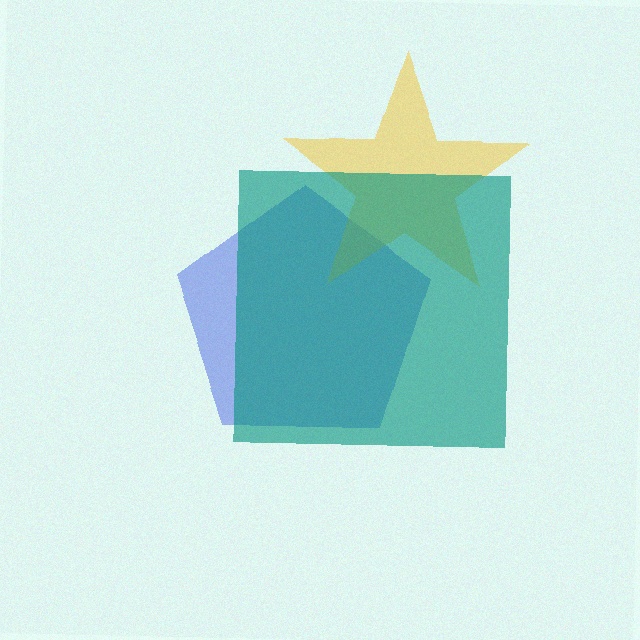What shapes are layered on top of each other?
The layered shapes are: a blue pentagon, a yellow star, a teal square.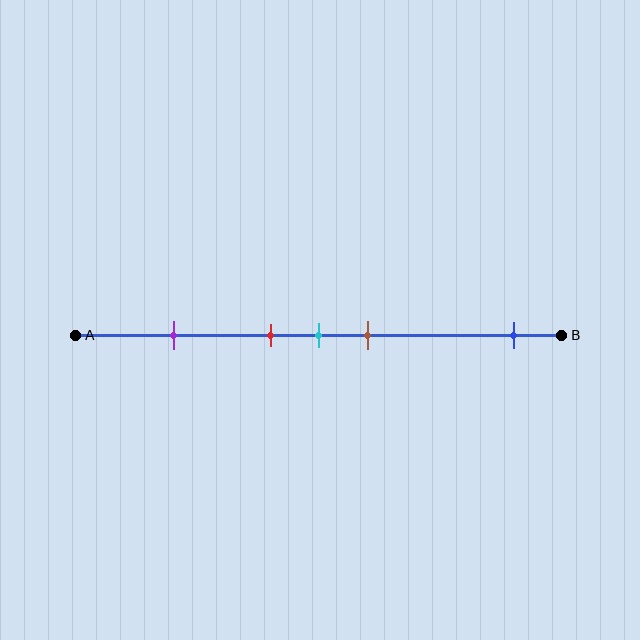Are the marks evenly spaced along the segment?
No, the marks are not evenly spaced.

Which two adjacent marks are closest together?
The red and cyan marks are the closest adjacent pair.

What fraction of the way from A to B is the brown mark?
The brown mark is approximately 60% (0.6) of the way from A to B.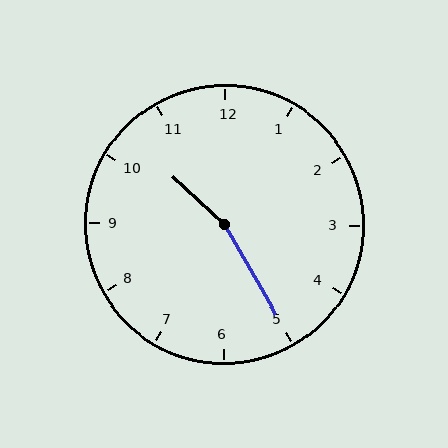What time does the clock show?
10:25.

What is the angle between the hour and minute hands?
Approximately 162 degrees.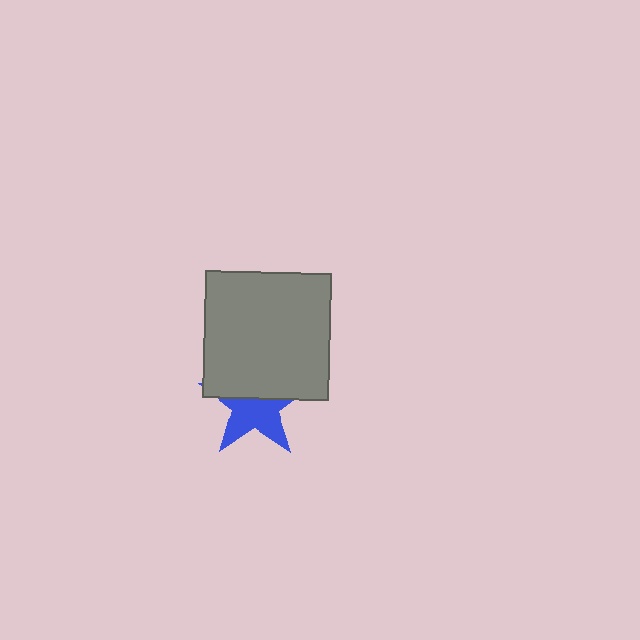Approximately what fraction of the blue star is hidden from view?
Roughly 49% of the blue star is hidden behind the gray square.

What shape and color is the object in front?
The object in front is a gray square.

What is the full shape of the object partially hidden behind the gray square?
The partially hidden object is a blue star.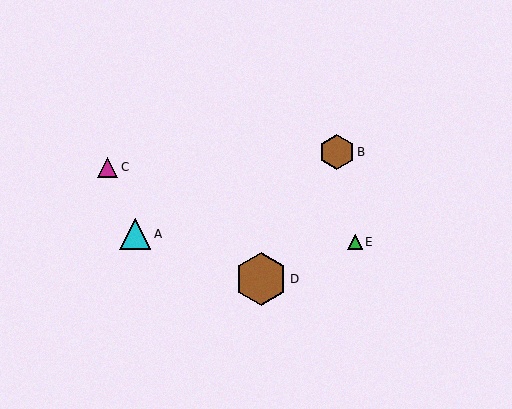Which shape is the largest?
The brown hexagon (labeled D) is the largest.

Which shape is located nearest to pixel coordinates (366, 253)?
The green triangle (labeled E) at (355, 242) is nearest to that location.